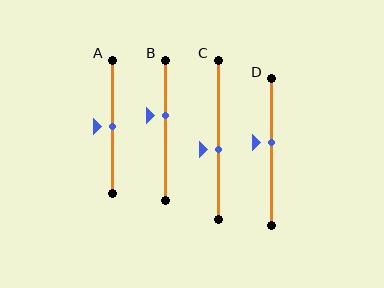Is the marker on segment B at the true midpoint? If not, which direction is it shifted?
No, the marker on segment B is shifted upward by about 11% of the segment length.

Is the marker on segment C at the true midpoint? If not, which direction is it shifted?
No, the marker on segment C is shifted downward by about 6% of the segment length.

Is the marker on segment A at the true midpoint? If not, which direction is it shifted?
Yes, the marker on segment A is at the true midpoint.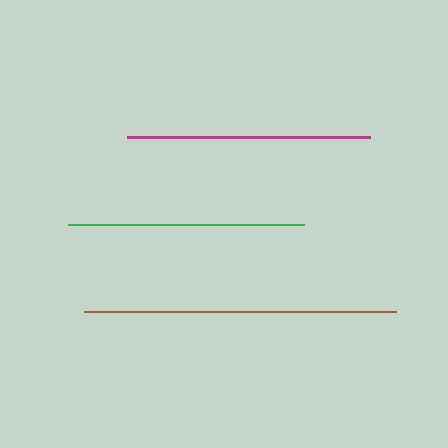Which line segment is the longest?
The brown line is the longest at approximately 312 pixels.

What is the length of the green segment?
The green segment is approximately 236 pixels long.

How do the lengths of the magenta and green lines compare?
The magenta and green lines are approximately the same length.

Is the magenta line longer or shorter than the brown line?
The brown line is longer than the magenta line.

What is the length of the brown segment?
The brown segment is approximately 312 pixels long.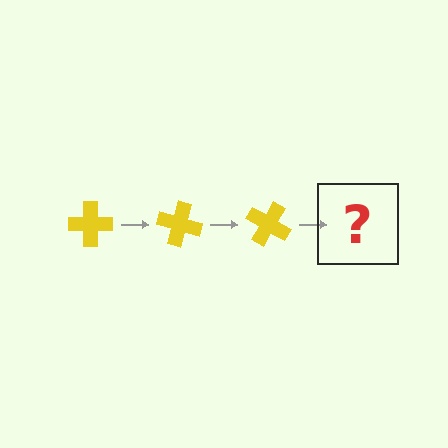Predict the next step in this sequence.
The next step is a yellow cross rotated 45 degrees.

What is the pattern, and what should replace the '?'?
The pattern is that the cross rotates 15 degrees each step. The '?' should be a yellow cross rotated 45 degrees.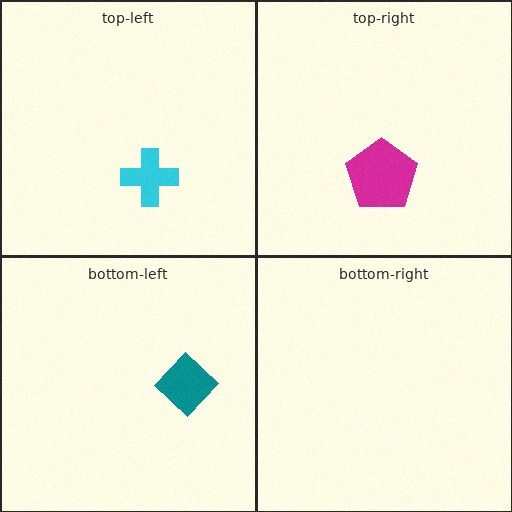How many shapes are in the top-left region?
1.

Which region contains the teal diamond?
The bottom-left region.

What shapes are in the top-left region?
The cyan cross.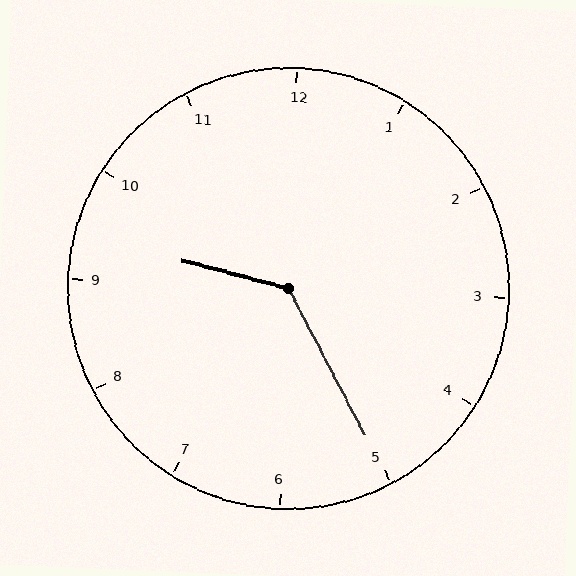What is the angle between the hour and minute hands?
Approximately 132 degrees.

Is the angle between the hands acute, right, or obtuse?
It is obtuse.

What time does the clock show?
9:25.